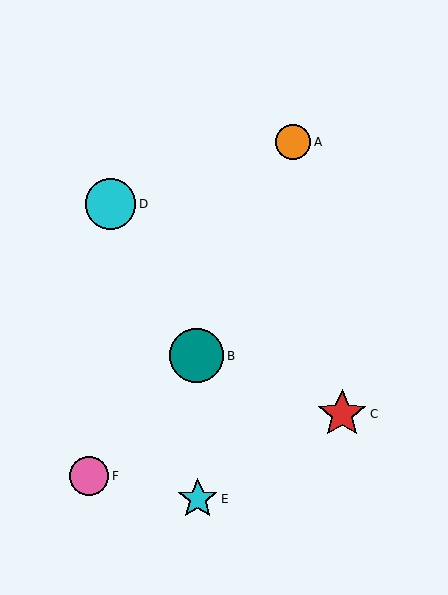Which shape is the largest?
The teal circle (labeled B) is the largest.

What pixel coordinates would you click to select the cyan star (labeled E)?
Click at (198, 499) to select the cyan star E.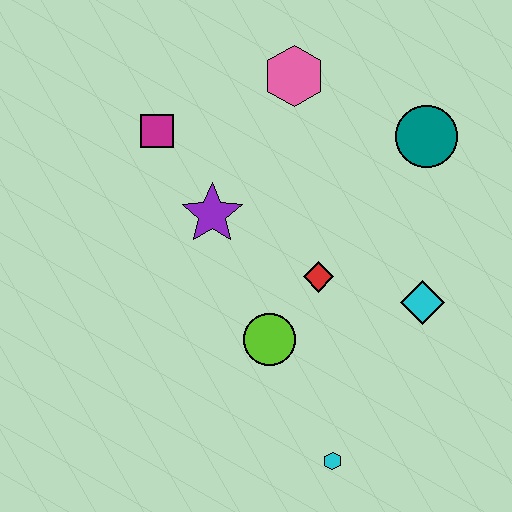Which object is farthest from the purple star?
The cyan hexagon is farthest from the purple star.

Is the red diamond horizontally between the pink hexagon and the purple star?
No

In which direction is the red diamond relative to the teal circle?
The red diamond is below the teal circle.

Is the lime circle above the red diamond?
No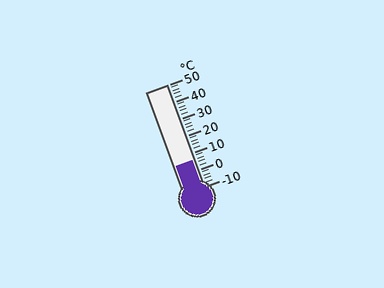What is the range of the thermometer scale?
The thermometer scale ranges from -10°C to 50°C.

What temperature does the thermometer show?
The thermometer shows approximately 6°C.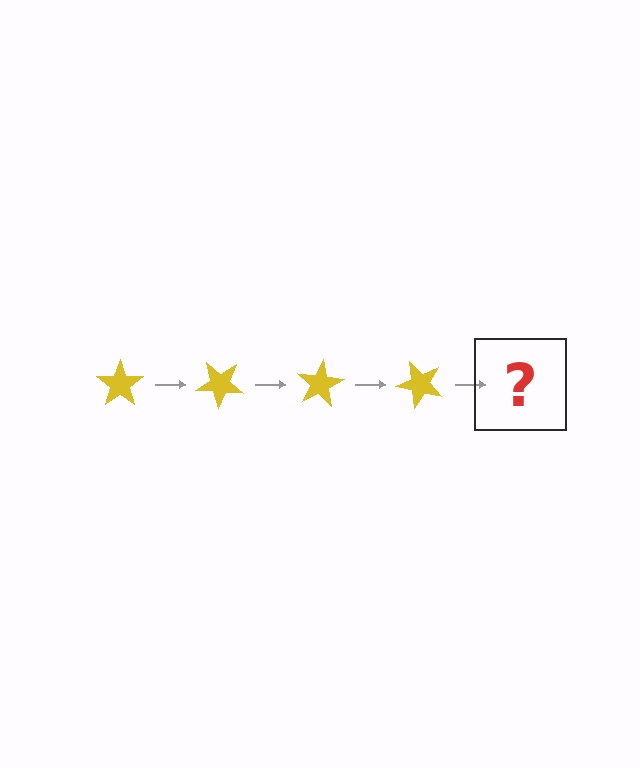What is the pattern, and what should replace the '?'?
The pattern is that the star rotates 40 degrees each step. The '?' should be a yellow star rotated 160 degrees.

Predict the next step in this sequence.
The next step is a yellow star rotated 160 degrees.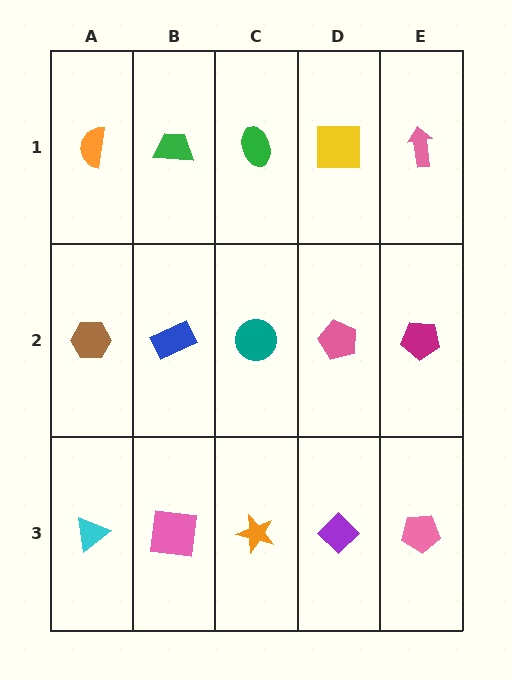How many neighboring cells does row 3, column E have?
2.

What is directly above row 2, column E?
A pink arrow.